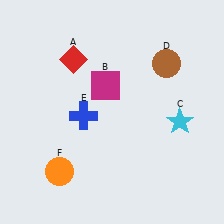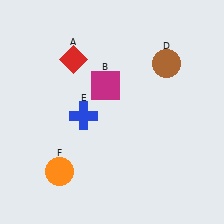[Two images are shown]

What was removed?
The cyan star (C) was removed in Image 2.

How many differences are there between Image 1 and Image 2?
There is 1 difference between the two images.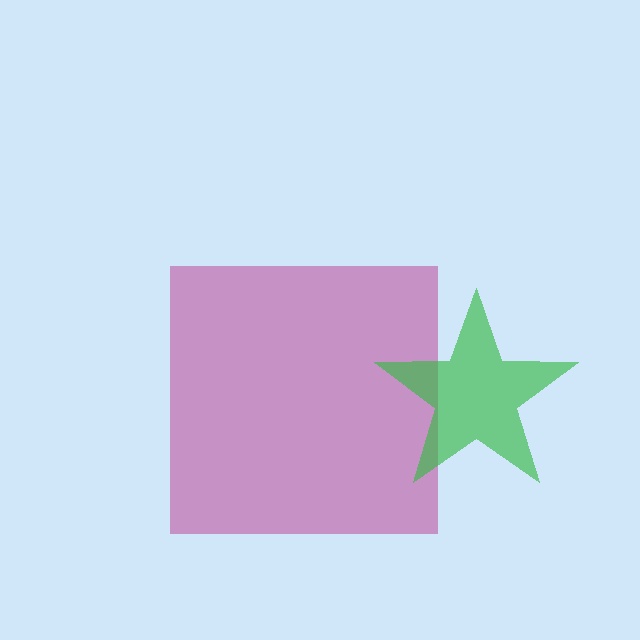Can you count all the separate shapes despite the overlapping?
Yes, there are 2 separate shapes.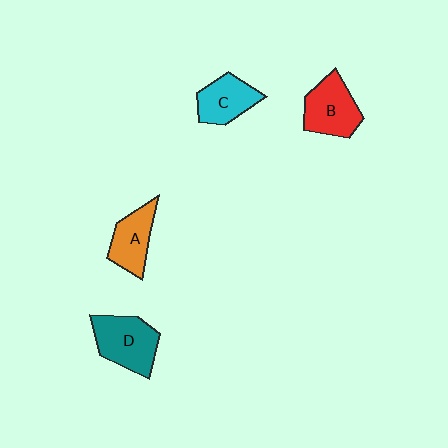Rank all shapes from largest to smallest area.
From largest to smallest: D (teal), B (red), C (cyan), A (orange).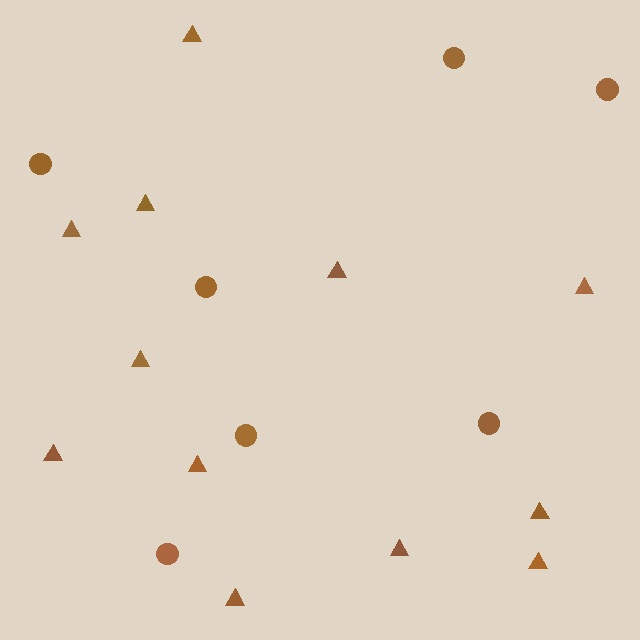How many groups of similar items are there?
There are 2 groups: one group of triangles (12) and one group of circles (7).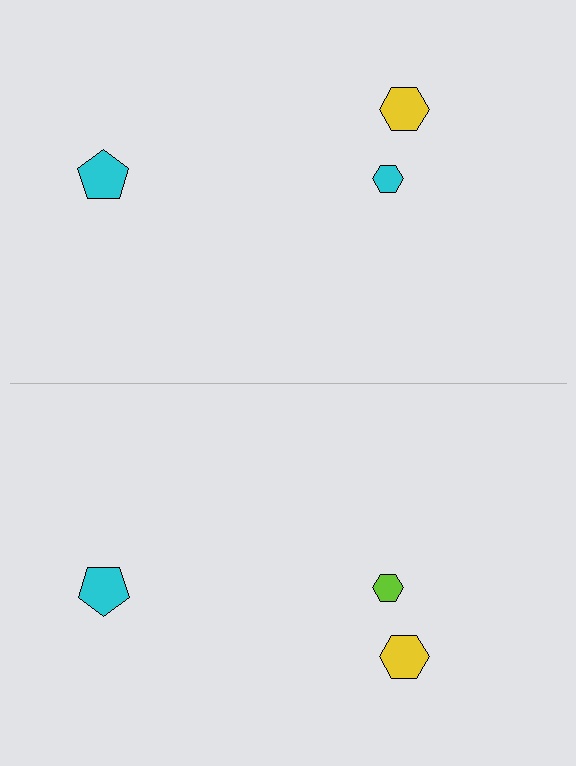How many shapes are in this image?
There are 6 shapes in this image.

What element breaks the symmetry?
The lime hexagon on the bottom side breaks the symmetry — its mirror counterpart is cyan.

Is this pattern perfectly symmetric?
No, the pattern is not perfectly symmetric. The lime hexagon on the bottom side breaks the symmetry — its mirror counterpart is cyan.